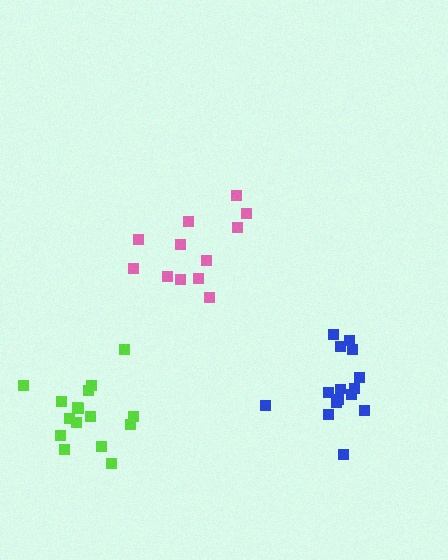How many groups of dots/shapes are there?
There are 3 groups.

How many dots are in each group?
Group 1: 15 dots, Group 2: 16 dots, Group 3: 12 dots (43 total).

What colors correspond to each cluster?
The clusters are colored: blue, lime, pink.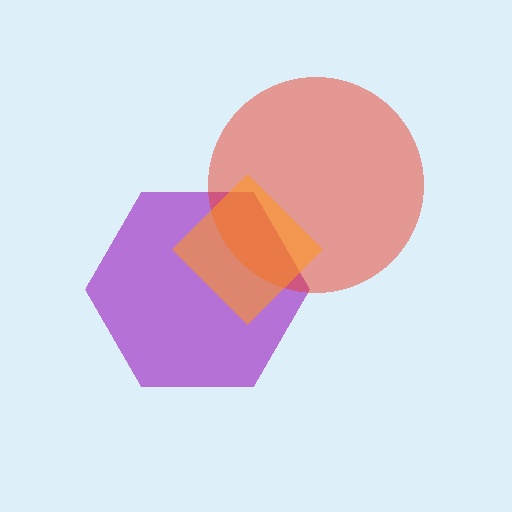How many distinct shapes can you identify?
There are 3 distinct shapes: a purple hexagon, a red circle, an orange diamond.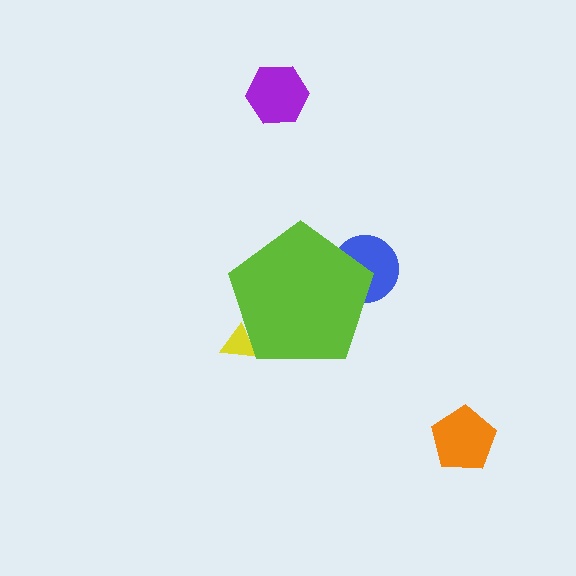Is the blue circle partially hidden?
Yes, the blue circle is partially hidden behind the lime pentagon.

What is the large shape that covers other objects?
A lime pentagon.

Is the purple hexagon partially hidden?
No, the purple hexagon is fully visible.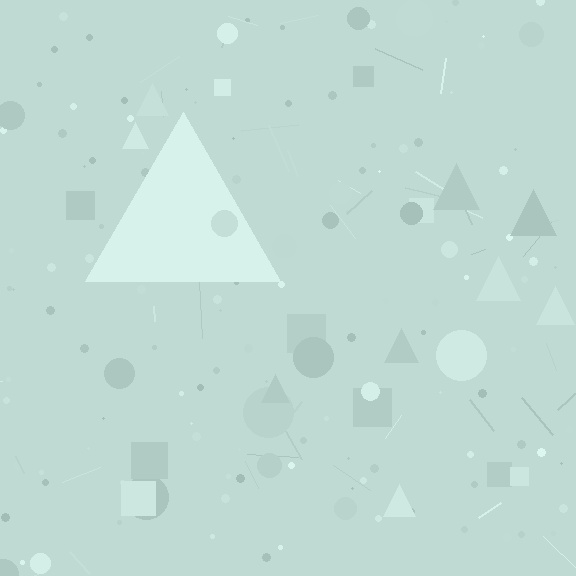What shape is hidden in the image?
A triangle is hidden in the image.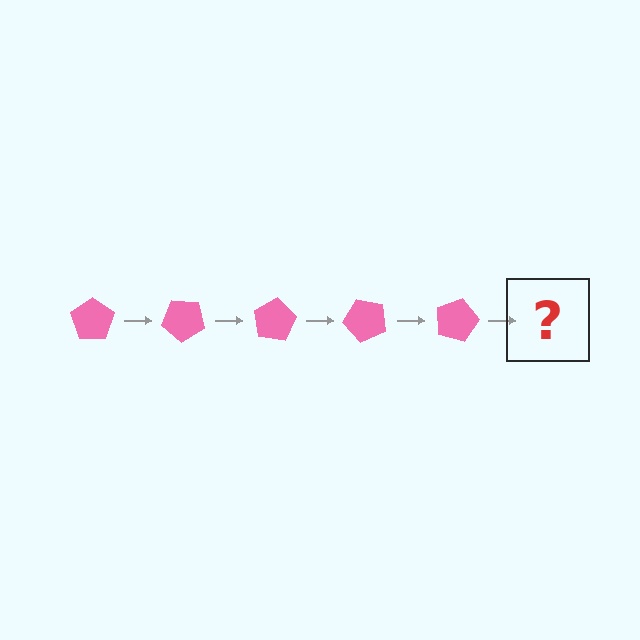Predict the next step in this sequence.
The next step is a pink pentagon rotated 200 degrees.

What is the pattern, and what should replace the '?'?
The pattern is that the pentagon rotates 40 degrees each step. The '?' should be a pink pentagon rotated 200 degrees.